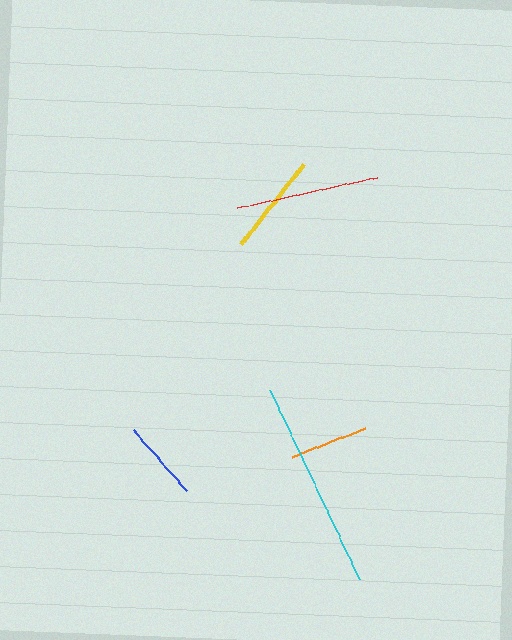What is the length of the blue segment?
The blue segment is approximately 81 pixels long.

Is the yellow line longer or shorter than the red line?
The red line is longer than the yellow line.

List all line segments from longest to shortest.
From longest to shortest: cyan, red, yellow, blue, orange.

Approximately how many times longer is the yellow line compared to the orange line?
The yellow line is approximately 1.3 times the length of the orange line.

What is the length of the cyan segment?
The cyan segment is approximately 210 pixels long.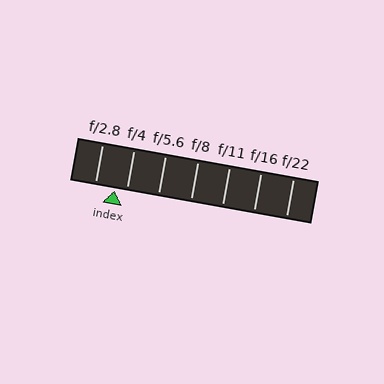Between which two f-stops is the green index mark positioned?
The index mark is between f/2.8 and f/4.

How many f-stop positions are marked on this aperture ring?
There are 7 f-stop positions marked.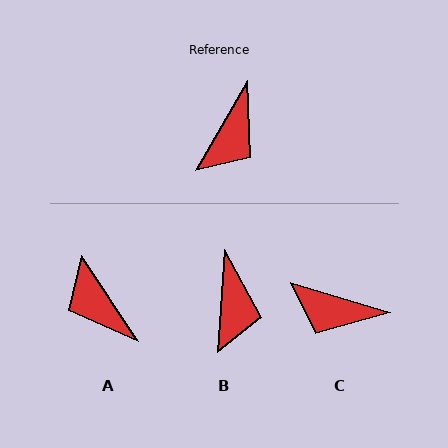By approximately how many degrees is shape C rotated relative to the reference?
Approximately 77 degrees clockwise.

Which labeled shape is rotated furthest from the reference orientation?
A, about 117 degrees away.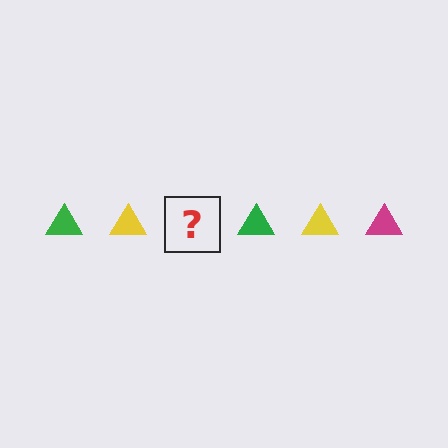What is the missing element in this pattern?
The missing element is a magenta triangle.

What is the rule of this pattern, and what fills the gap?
The rule is that the pattern cycles through green, yellow, magenta triangles. The gap should be filled with a magenta triangle.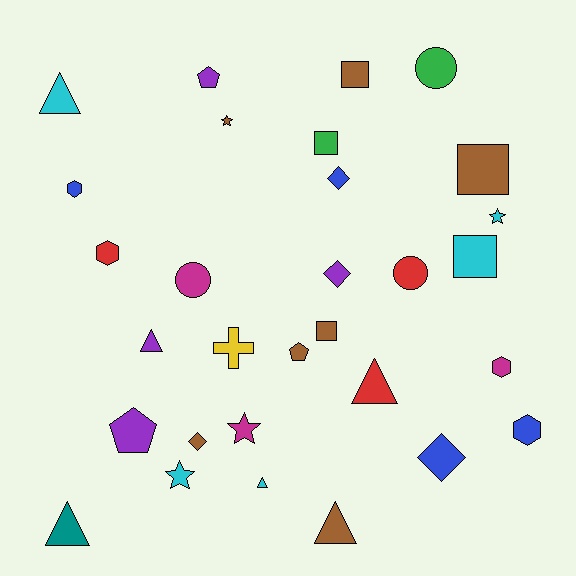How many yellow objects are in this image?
There is 1 yellow object.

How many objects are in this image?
There are 30 objects.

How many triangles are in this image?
There are 6 triangles.